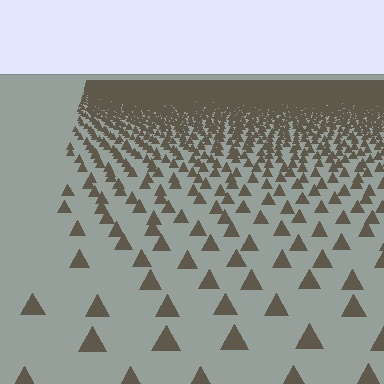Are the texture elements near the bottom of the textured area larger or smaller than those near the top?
Larger. Near the bottom, elements are closer to the viewer and appear at a bigger on-screen size.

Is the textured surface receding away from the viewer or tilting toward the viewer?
The surface is receding away from the viewer. Texture elements get smaller and denser toward the top.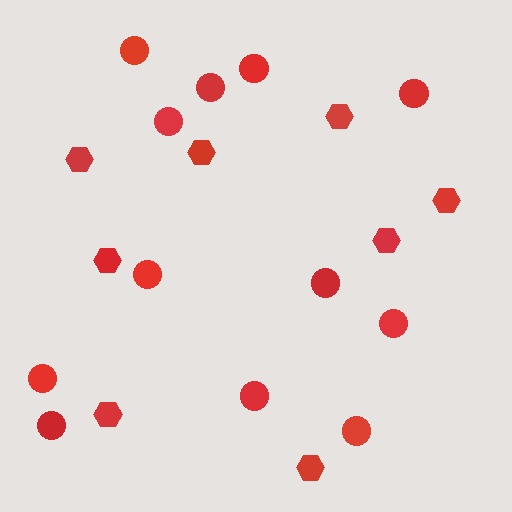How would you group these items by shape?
There are 2 groups: one group of hexagons (8) and one group of circles (12).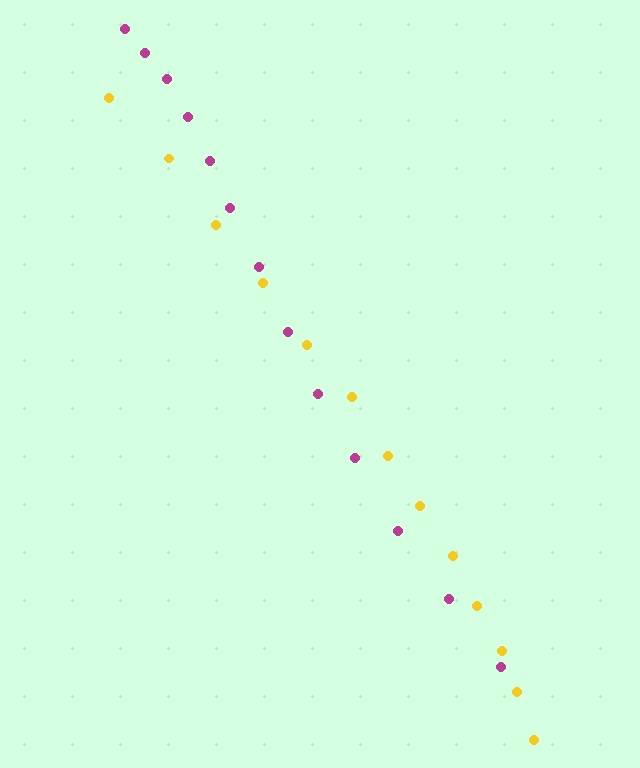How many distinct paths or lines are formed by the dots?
There are 2 distinct paths.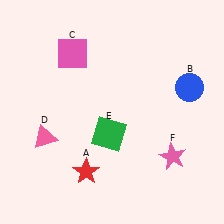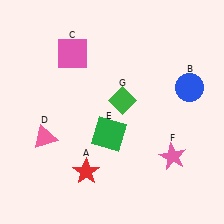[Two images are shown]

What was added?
A green diamond (G) was added in Image 2.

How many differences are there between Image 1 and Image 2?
There is 1 difference between the two images.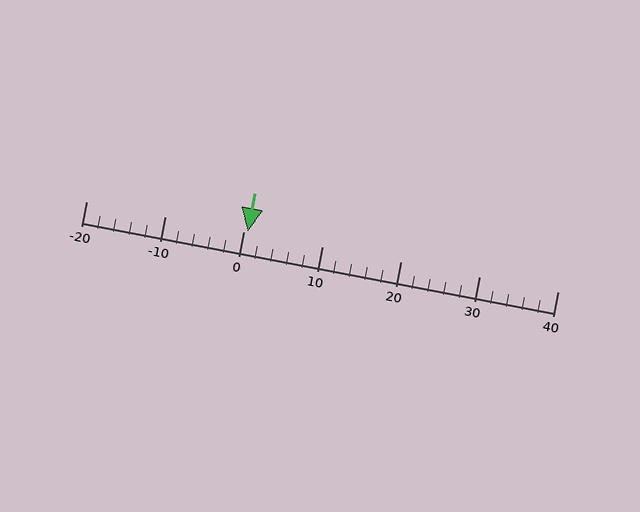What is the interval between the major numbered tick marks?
The major tick marks are spaced 10 units apart.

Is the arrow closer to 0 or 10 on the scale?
The arrow is closer to 0.